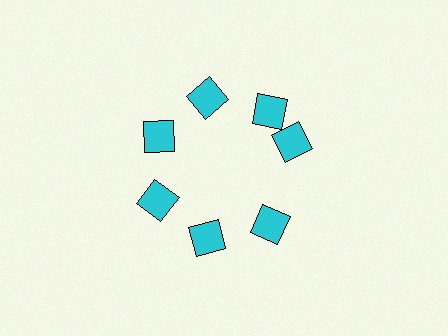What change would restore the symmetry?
The symmetry would be restored by rotating it back into even spacing with its neighbors so that all 7 diamonds sit at equal angles and equal distance from the center.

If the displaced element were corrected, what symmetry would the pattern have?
It would have 7-fold rotational symmetry — the pattern would map onto itself every 51 degrees.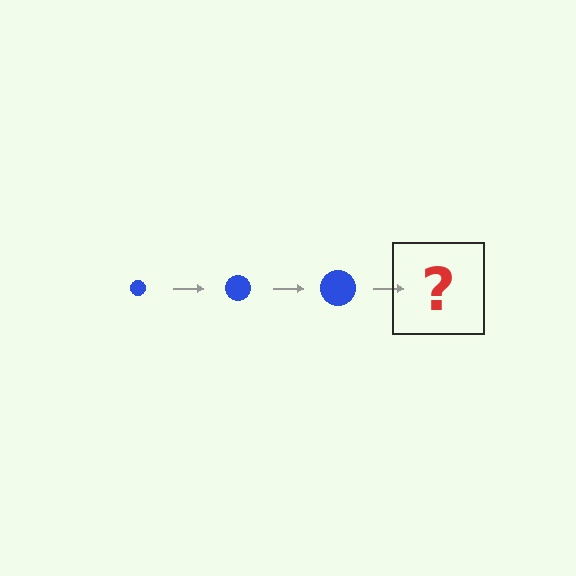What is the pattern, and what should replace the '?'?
The pattern is that the circle gets progressively larger each step. The '?' should be a blue circle, larger than the previous one.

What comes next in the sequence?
The next element should be a blue circle, larger than the previous one.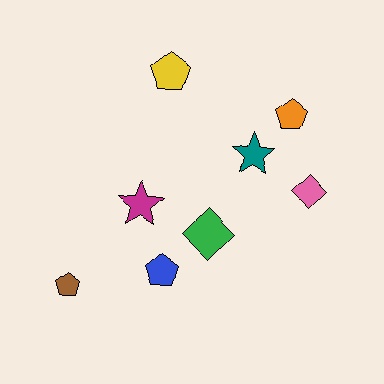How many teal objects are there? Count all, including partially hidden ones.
There is 1 teal object.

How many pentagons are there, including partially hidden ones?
There are 4 pentagons.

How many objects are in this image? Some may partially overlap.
There are 8 objects.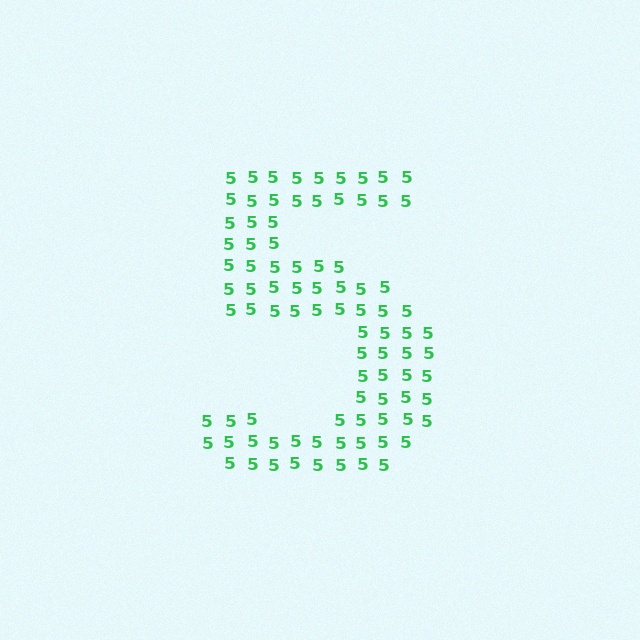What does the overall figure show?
The overall figure shows the digit 5.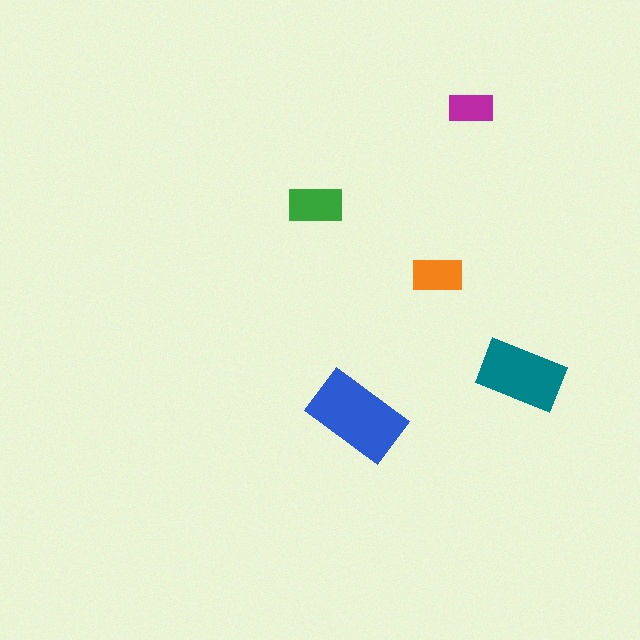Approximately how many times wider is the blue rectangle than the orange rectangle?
About 2 times wider.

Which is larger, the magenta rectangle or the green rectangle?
The green one.